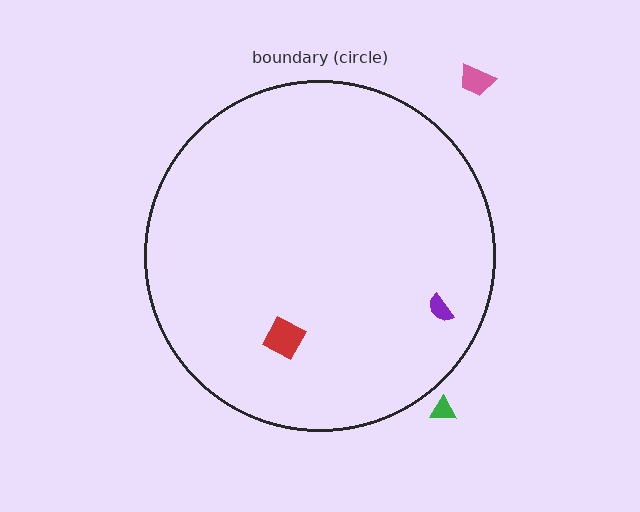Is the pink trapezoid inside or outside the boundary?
Outside.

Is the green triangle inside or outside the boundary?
Outside.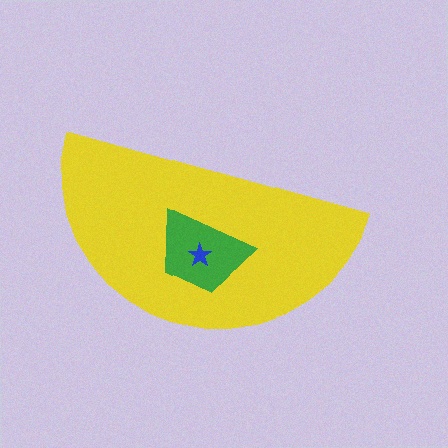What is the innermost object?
The blue star.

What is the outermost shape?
The yellow semicircle.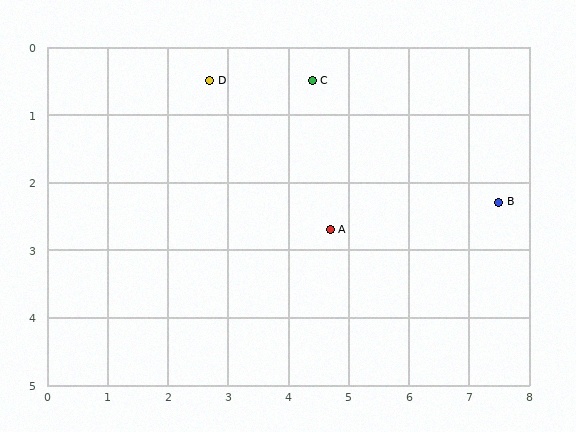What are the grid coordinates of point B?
Point B is at approximately (7.5, 2.3).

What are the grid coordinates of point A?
Point A is at approximately (4.7, 2.7).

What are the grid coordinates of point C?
Point C is at approximately (4.4, 0.5).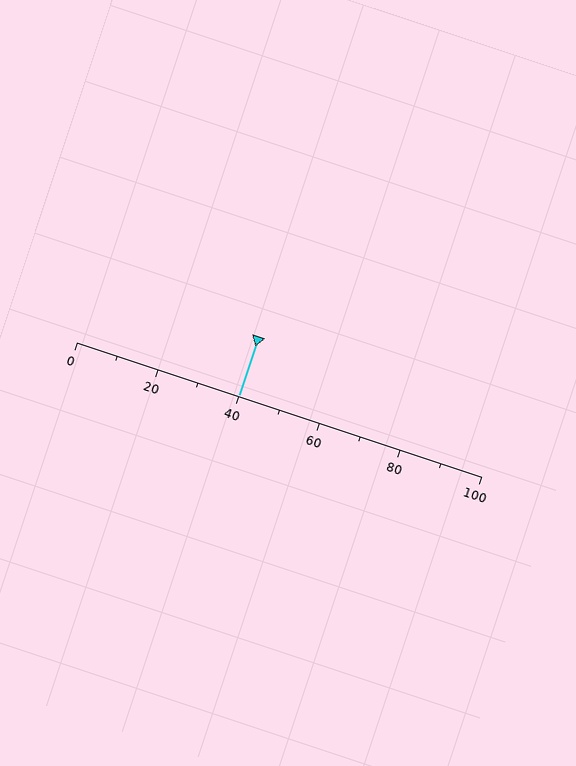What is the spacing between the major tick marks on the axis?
The major ticks are spaced 20 apart.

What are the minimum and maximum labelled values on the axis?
The axis runs from 0 to 100.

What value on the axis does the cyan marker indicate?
The marker indicates approximately 40.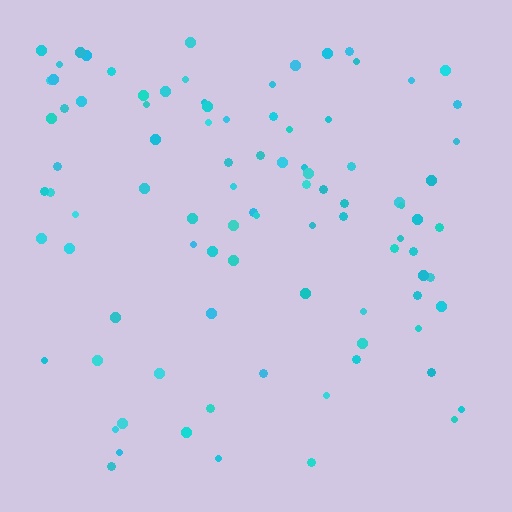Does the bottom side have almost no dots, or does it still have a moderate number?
Still a moderate number, just noticeably fewer than the top.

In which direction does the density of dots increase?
From bottom to top, with the top side densest.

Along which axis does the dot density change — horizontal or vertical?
Vertical.